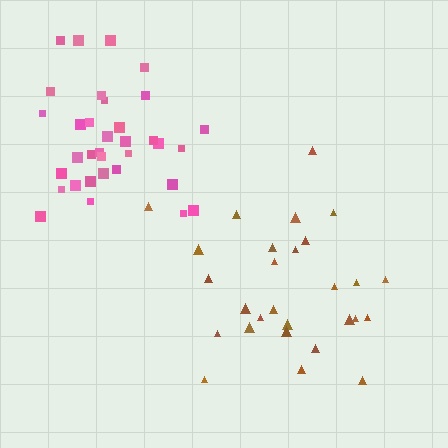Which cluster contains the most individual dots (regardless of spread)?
Pink (35).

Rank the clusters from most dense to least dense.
pink, brown.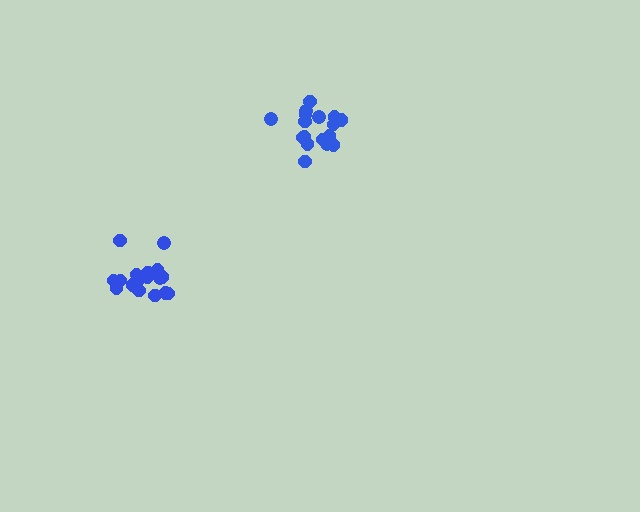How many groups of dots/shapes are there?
There are 2 groups.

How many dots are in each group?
Group 1: 17 dots, Group 2: 18 dots (35 total).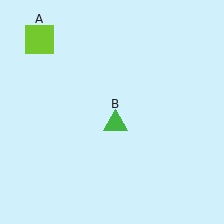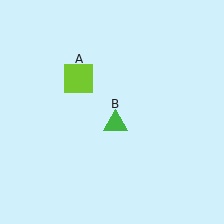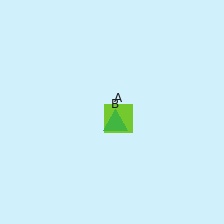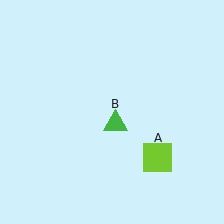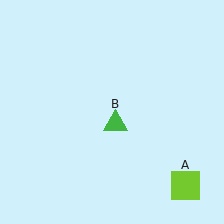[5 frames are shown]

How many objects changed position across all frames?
1 object changed position: lime square (object A).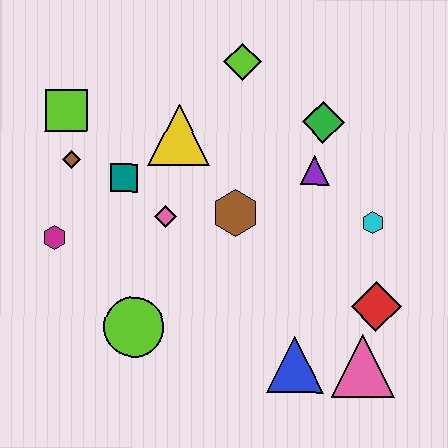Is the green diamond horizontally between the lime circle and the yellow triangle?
No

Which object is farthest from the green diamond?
The magenta hexagon is farthest from the green diamond.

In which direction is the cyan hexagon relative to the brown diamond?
The cyan hexagon is to the right of the brown diamond.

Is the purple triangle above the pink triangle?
Yes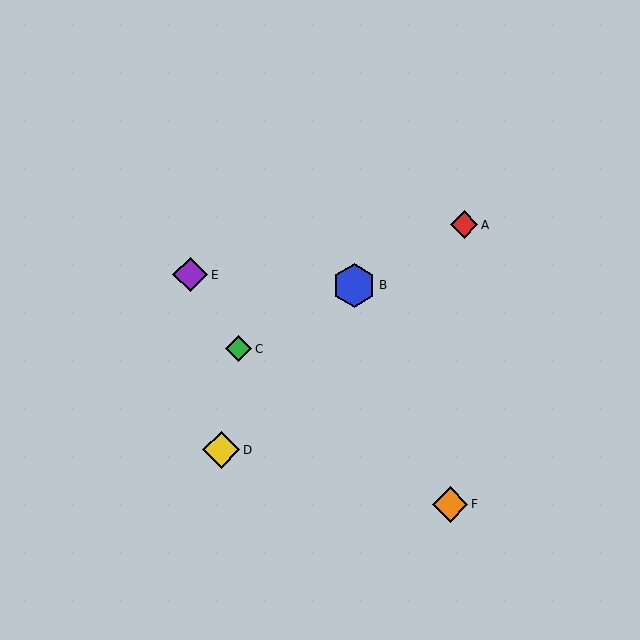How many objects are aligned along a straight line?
3 objects (A, B, C) are aligned along a straight line.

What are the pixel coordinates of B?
Object B is at (354, 285).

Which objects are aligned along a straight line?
Objects A, B, C are aligned along a straight line.